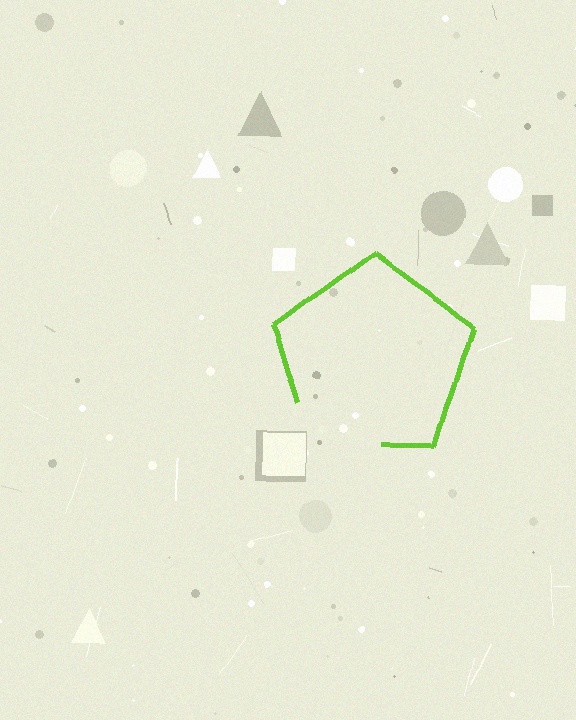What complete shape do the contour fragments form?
The contour fragments form a pentagon.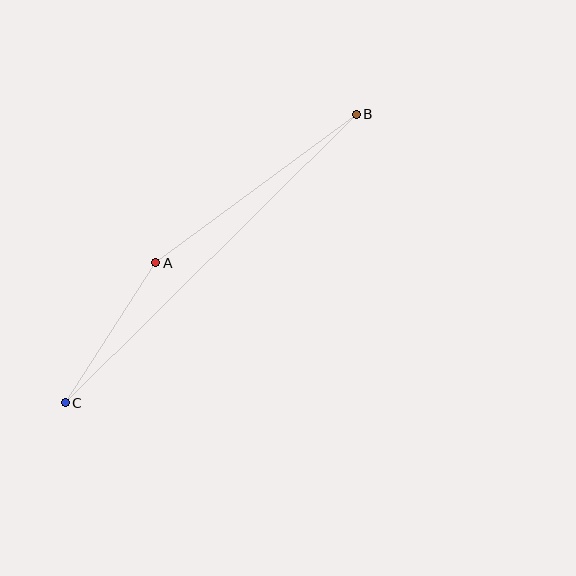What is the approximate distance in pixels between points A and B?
The distance between A and B is approximately 250 pixels.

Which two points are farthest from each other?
Points B and C are farthest from each other.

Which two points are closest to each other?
Points A and C are closest to each other.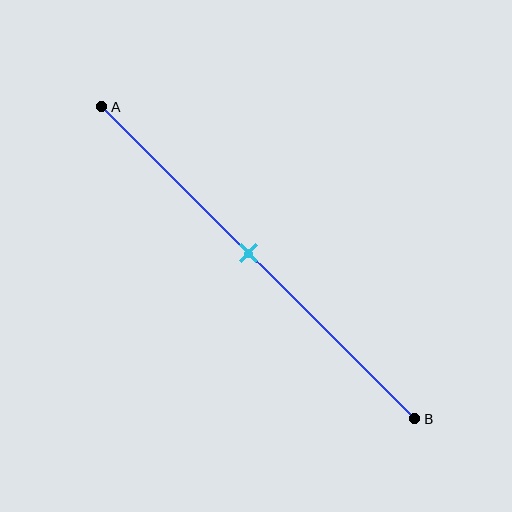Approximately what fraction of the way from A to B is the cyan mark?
The cyan mark is approximately 45% of the way from A to B.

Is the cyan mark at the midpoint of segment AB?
No, the mark is at about 45% from A, not at the 50% midpoint.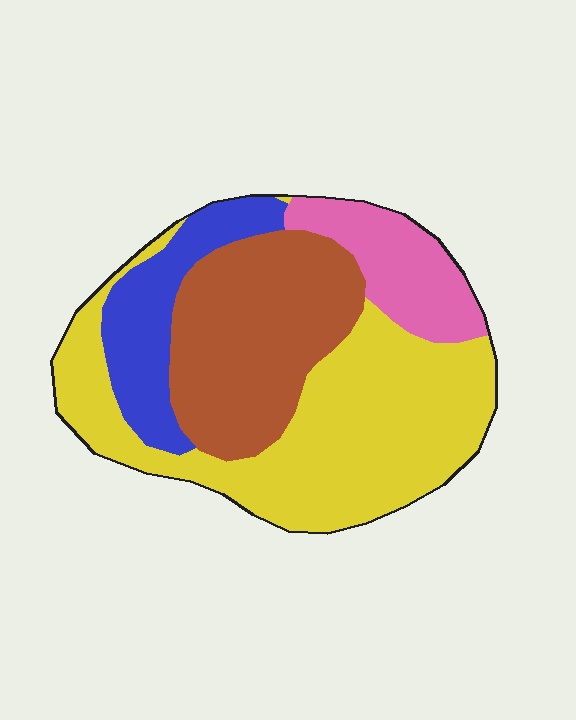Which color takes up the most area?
Yellow, at roughly 45%.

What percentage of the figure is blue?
Blue covers about 15% of the figure.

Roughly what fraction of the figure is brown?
Brown covers roughly 30% of the figure.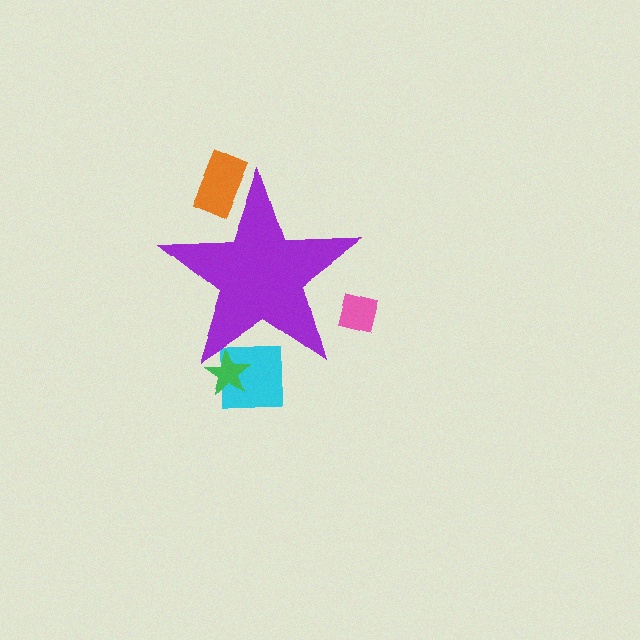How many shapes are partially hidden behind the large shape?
4 shapes are partially hidden.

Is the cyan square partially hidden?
Yes, the cyan square is partially hidden behind the purple star.